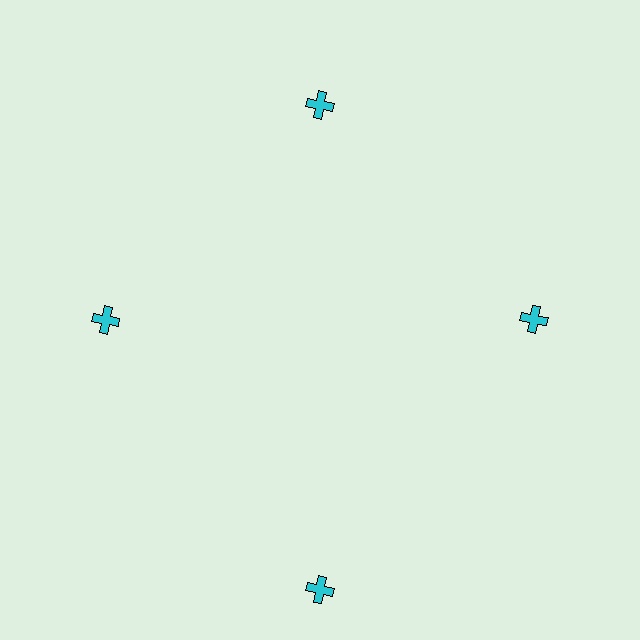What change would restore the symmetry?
The symmetry would be restored by moving it inward, back onto the ring so that all 4 crosses sit at equal angles and equal distance from the center.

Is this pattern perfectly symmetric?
No. The 4 cyan crosses are arranged in a ring, but one element near the 6 o'clock position is pushed outward from the center, breaking the 4-fold rotational symmetry.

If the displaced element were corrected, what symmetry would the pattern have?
It would have 4-fold rotational symmetry — the pattern would map onto itself every 90 degrees.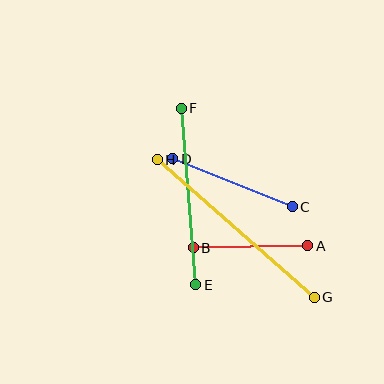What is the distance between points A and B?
The distance is approximately 114 pixels.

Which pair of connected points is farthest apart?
Points G and H are farthest apart.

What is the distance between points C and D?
The distance is approximately 129 pixels.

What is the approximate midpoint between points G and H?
The midpoint is at approximately (236, 229) pixels.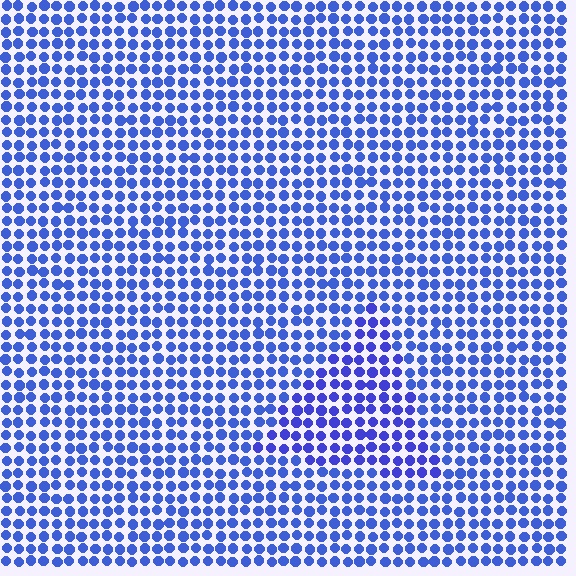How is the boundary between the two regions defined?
The boundary is defined purely by a slight shift in hue (about 14 degrees). Spacing, size, and orientation are identical on both sides.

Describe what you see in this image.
The image is filled with small blue elements in a uniform arrangement. A triangle-shaped region is visible where the elements are tinted to a slightly different hue, forming a subtle color boundary.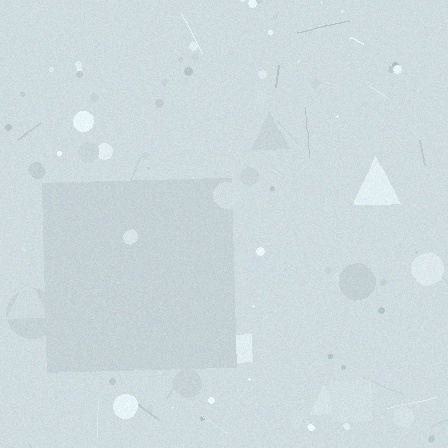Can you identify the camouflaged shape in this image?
The camouflaged shape is a square.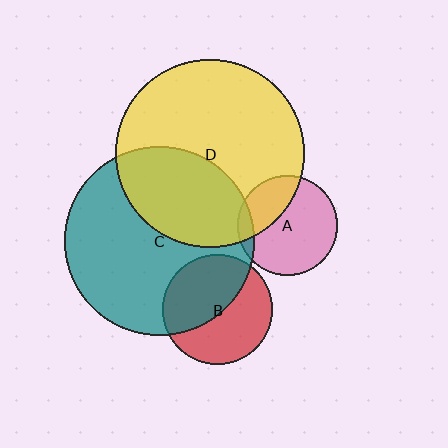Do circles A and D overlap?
Yes.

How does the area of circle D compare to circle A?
Approximately 3.5 times.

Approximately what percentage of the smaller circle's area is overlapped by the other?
Approximately 30%.